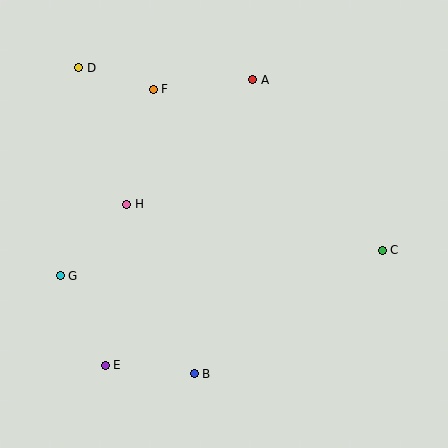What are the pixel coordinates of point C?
Point C is at (382, 250).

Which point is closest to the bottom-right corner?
Point C is closest to the bottom-right corner.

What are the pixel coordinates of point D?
Point D is at (79, 68).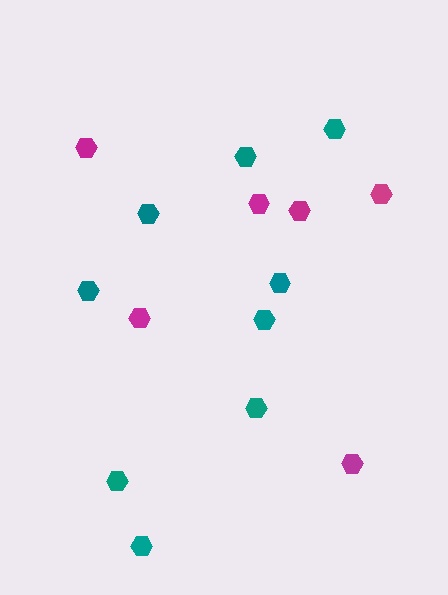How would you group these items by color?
There are 2 groups: one group of teal hexagons (9) and one group of magenta hexagons (6).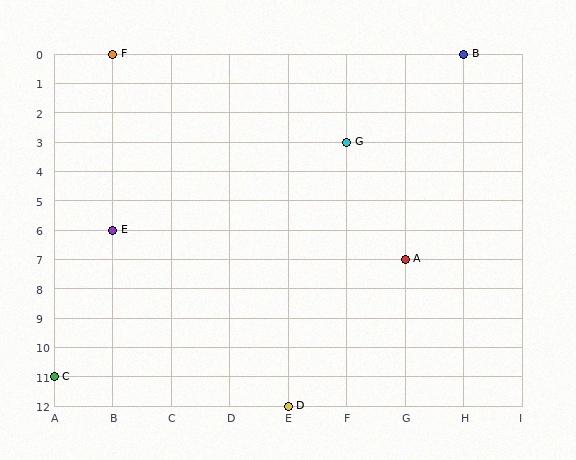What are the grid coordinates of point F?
Point F is at grid coordinates (B, 0).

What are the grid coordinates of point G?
Point G is at grid coordinates (F, 3).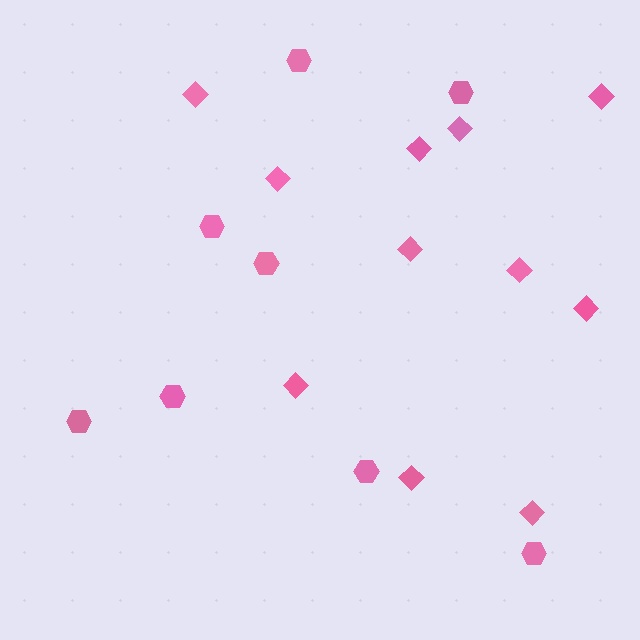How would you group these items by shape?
There are 2 groups: one group of hexagons (8) and one group of diamonds (11).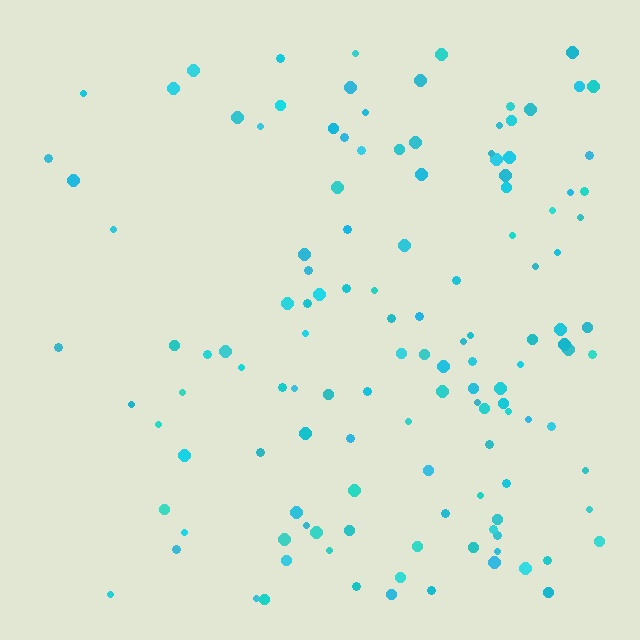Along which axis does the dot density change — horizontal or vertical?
Horizontal.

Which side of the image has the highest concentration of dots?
The right.